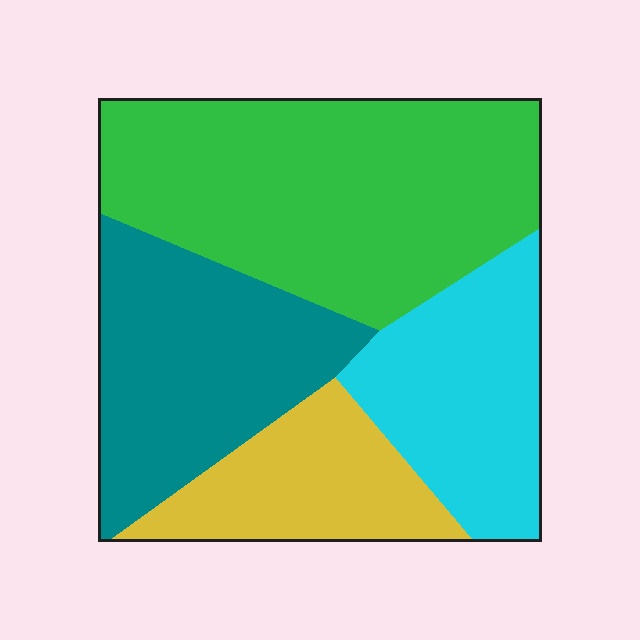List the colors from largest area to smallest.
From largest to smallest: green, teal, cyan, yellow.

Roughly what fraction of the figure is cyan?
Cyan covers 20% of the figure.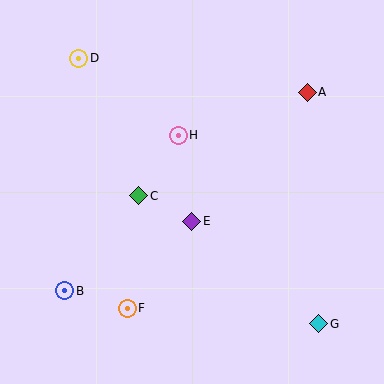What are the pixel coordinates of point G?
Point G is at (319, 324).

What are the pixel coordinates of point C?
Point C is at (139, 196).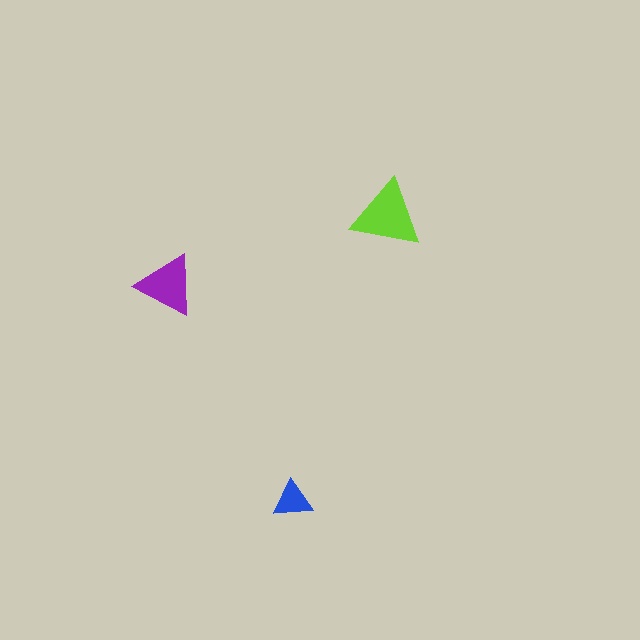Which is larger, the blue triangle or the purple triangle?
The purple one.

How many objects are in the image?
There are 3 objects in the image.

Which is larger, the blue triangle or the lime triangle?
The lime one.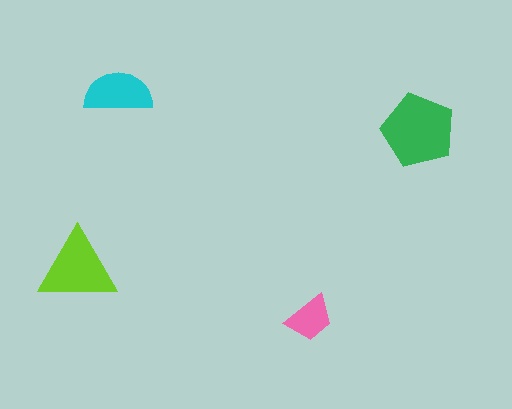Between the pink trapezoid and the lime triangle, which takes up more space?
The lime triangle.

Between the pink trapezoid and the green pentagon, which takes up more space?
The green pentagon.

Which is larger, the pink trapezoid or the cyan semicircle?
The cyan semicircle.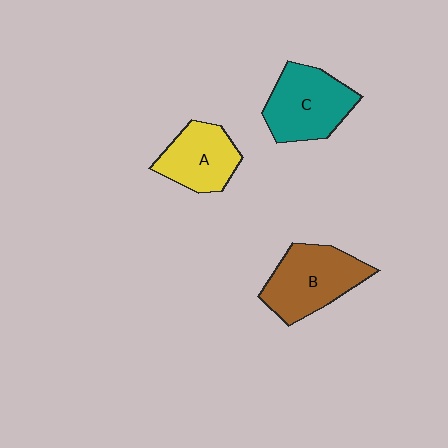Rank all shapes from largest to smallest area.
From largest to smallest: B (brown), C (teal), A (yellow).